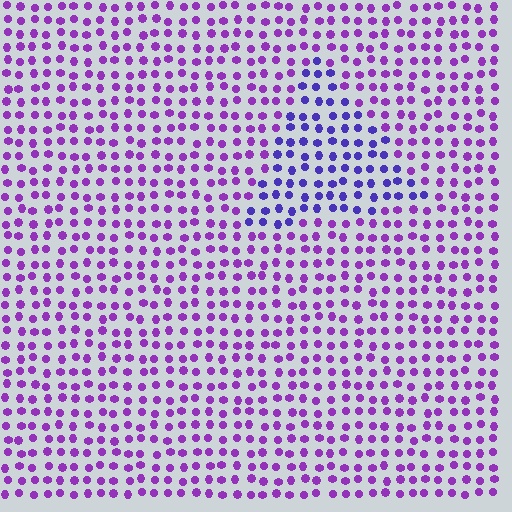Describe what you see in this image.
The image is filled with small purple elements in a uniform arrangement. A triangle-shaped region is visible where the elements are tinted to a slightly different hue, forming a subtle color boundary.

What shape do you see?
I see a triangle.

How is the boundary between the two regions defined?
The boundary is defined purely by a slight shift in hue (about 34 degrees). Spacing, size, and orientation are identical on both sides.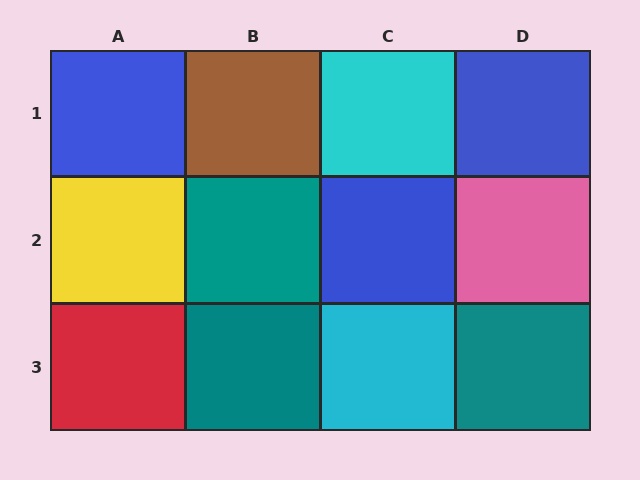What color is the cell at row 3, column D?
Teal.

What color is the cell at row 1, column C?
Cyan.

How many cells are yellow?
1 cell is yellow.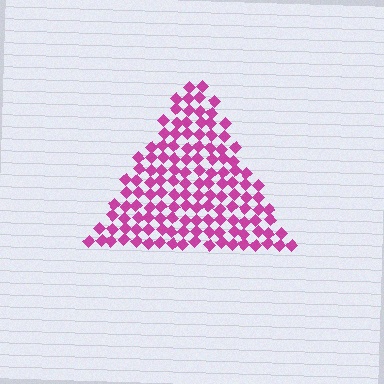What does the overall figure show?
The overall figure shows a triangle.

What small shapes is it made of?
It is made of small diamonds.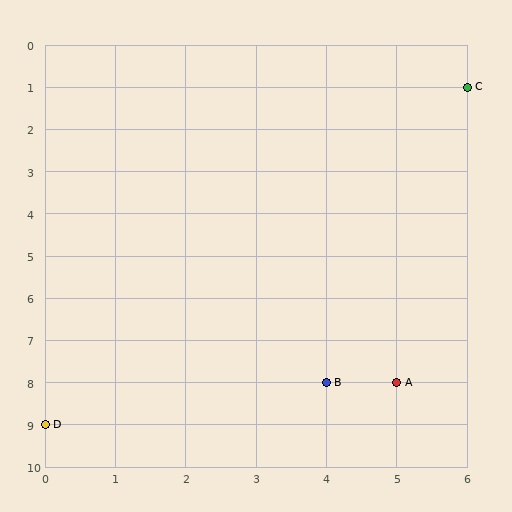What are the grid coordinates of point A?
Point A is at grid coordinates (5, 8).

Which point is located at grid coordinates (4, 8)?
Point B is at (4, 8).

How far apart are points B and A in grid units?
Points B and A are 1 column apart.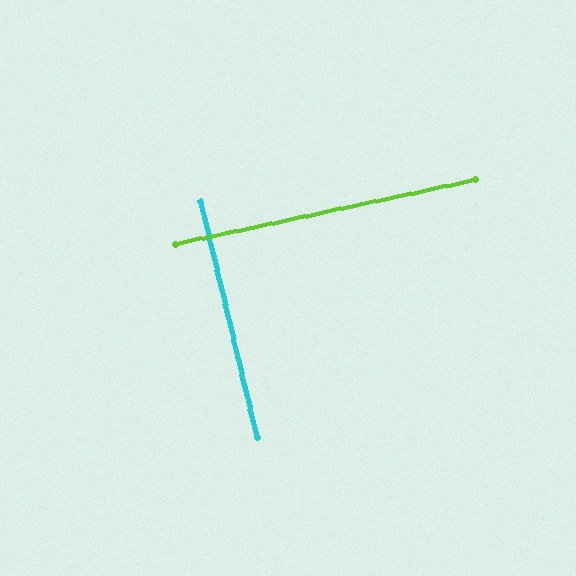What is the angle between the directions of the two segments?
Approximately 89 degrees.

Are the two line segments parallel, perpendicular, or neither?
Perpendicular — they meet at approximately 89°.